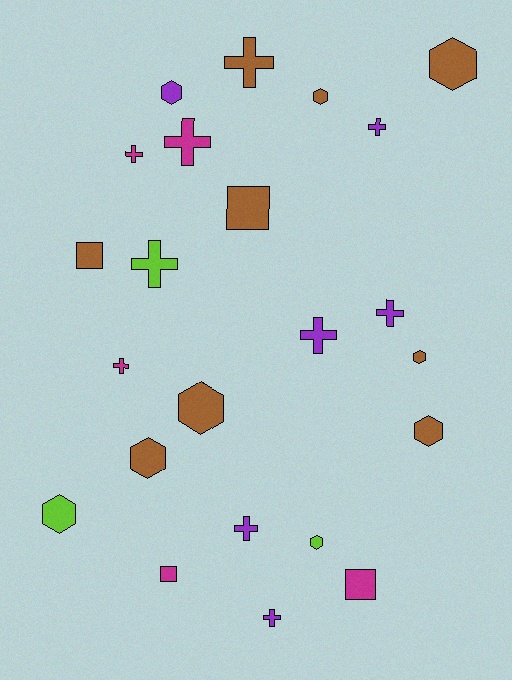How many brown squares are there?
There are 2 brown squares.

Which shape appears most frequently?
Cross, with 10 objects.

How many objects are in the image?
There are 23 objects.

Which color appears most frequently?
Brown, with 9 objects.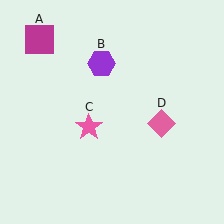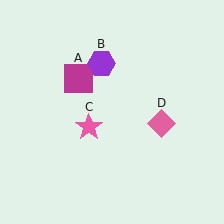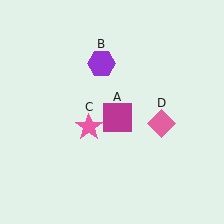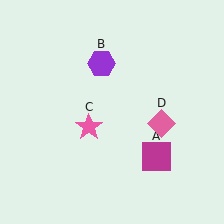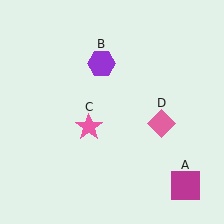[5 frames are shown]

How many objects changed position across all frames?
1 object changed position: magenta square (object A).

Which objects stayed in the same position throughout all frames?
Purple hexagon (object B) and pink star (object C) and pink diamond (object D) remained stationary.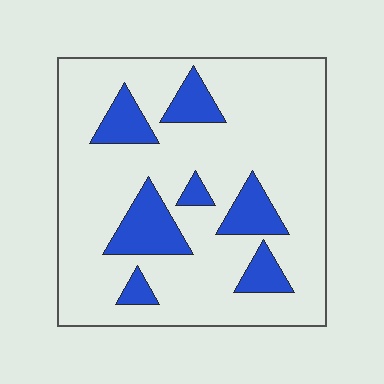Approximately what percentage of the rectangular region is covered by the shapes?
Approximately 20%.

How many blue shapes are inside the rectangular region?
7.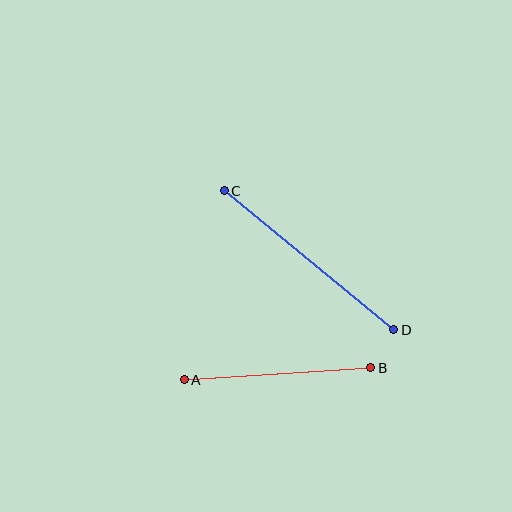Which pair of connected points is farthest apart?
Points C and D are farthest apart.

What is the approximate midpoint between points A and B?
The midpoint is at approximately (277, 374) pixels.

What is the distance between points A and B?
The distance is approximately 187 pixels.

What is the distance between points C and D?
The distance is approximately 219 pixels.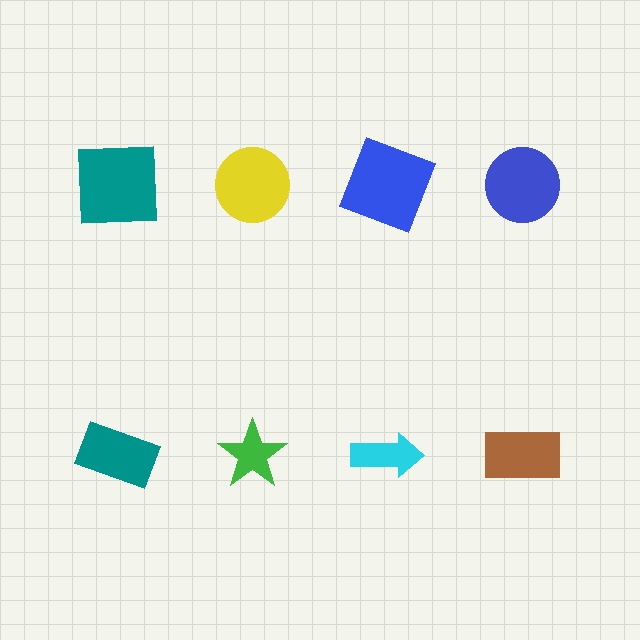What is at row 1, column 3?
A blue square.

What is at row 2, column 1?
A teal rectangle.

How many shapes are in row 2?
4 shapes.